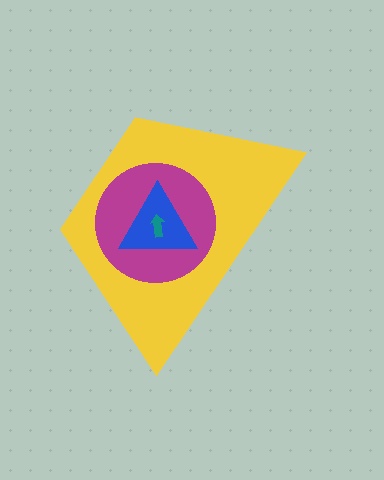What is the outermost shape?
The yellow trapezoid.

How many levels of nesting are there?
4.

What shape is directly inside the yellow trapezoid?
The magenta circle.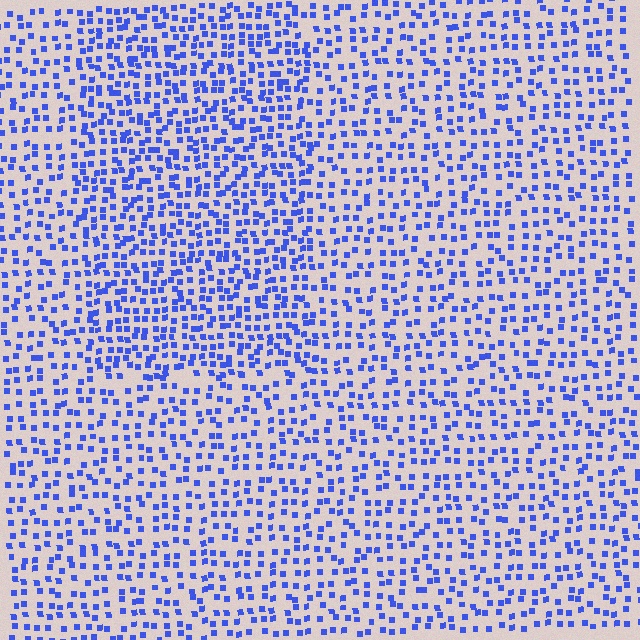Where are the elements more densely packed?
The elements are more densely packed inside the rectangle boundary.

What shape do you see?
I see a rectangle.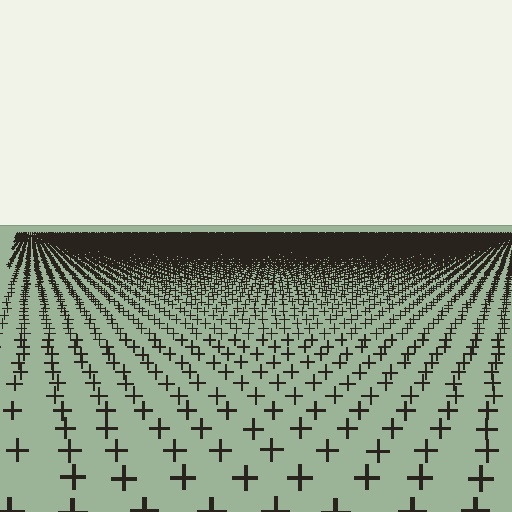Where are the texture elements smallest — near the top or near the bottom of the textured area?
Near the top.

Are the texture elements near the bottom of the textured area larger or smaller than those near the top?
Larger. Near the bottom, elements are closer to the viewer and appear at a bigger on-screen size.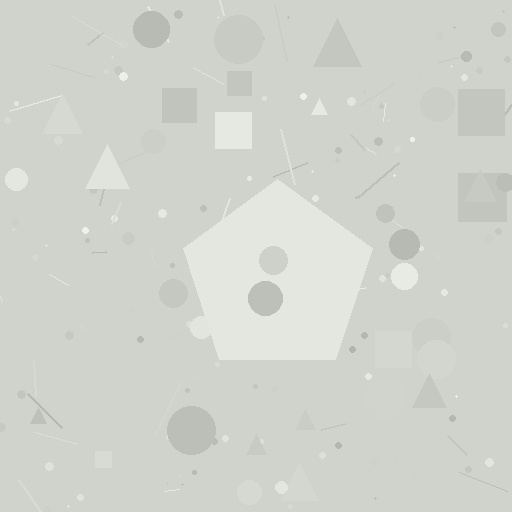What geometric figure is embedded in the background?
A pentagon is embedded in the background.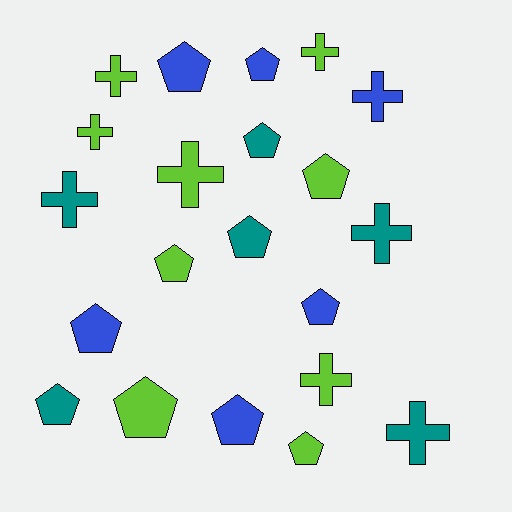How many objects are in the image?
There are 21 objects.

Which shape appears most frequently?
Pentagon, with 12 objects.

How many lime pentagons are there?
There are 4 lime pentagons.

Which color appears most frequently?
Lime, with 9 objects.